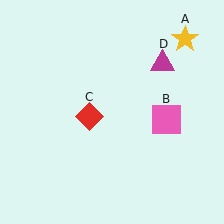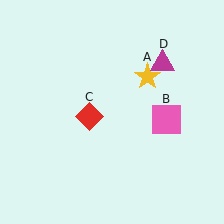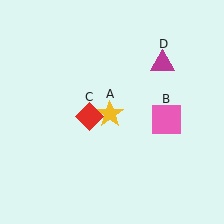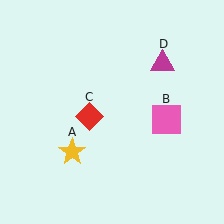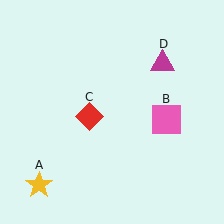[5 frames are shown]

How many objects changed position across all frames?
1 object changed position: yellow star (object A).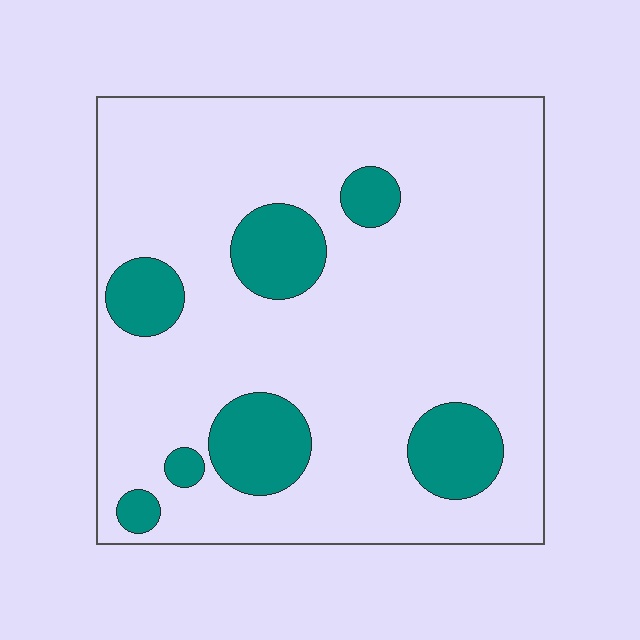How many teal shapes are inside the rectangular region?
7.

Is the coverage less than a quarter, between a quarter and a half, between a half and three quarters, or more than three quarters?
Less than a quarter.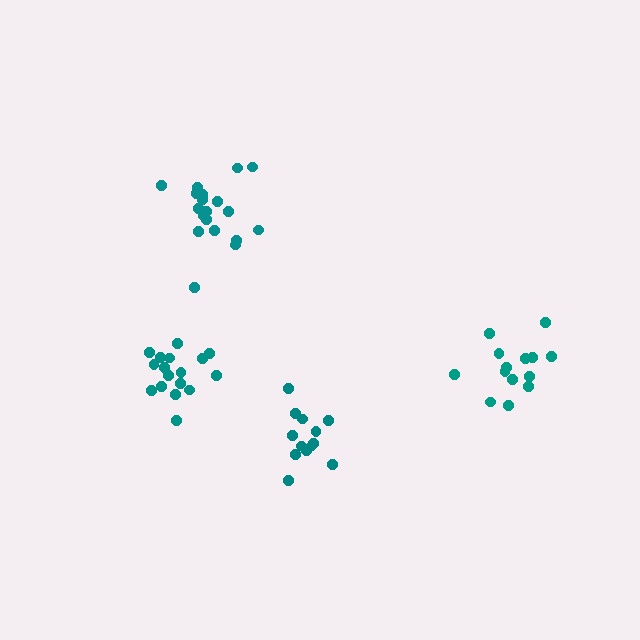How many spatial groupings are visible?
There are 4 spatial groupings.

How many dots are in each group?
Group 1: 19 dots, Group 2: 13 dots, Group 3: 17 dots, Group 4: 14 dots (63 total).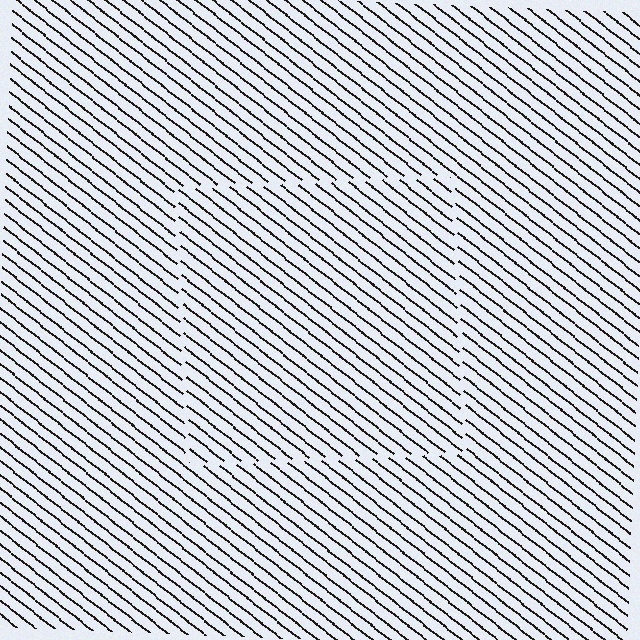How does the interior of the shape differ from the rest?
The interior of the shape contains the same grating, shifted by half a period — the contour is defined by the phase discontinuity where line-ends from the inner and outer gratings abut.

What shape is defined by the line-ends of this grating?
An illusory square. The interior of the shape contains the same grating, shifted by half a period — the contour is defined by the phase discontinuity where line-ends from the inner and outer gratings abut.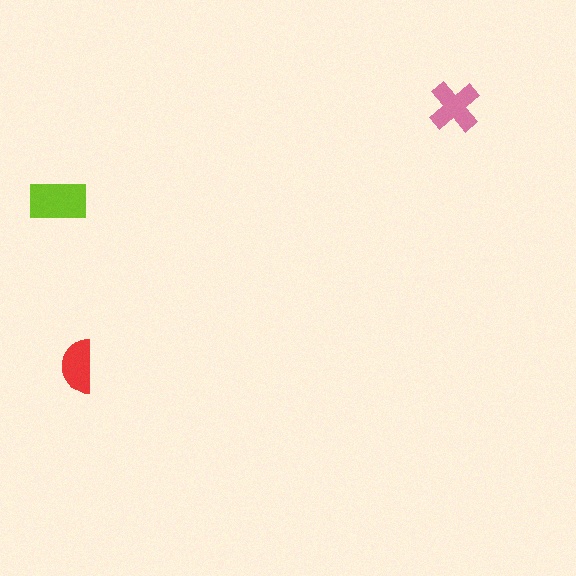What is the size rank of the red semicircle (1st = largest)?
3rd.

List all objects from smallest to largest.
The red semicircle, the pink cross, the lime rectangle.